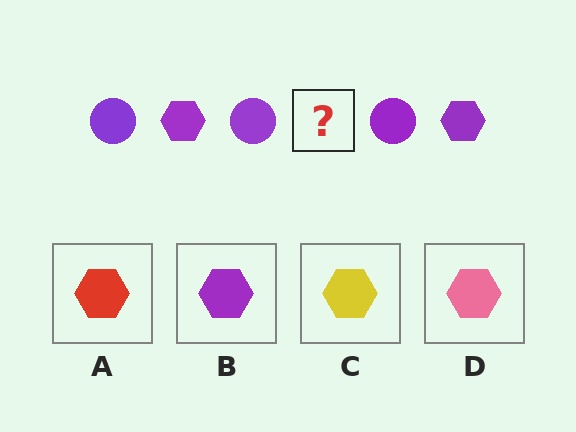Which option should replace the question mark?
Option B.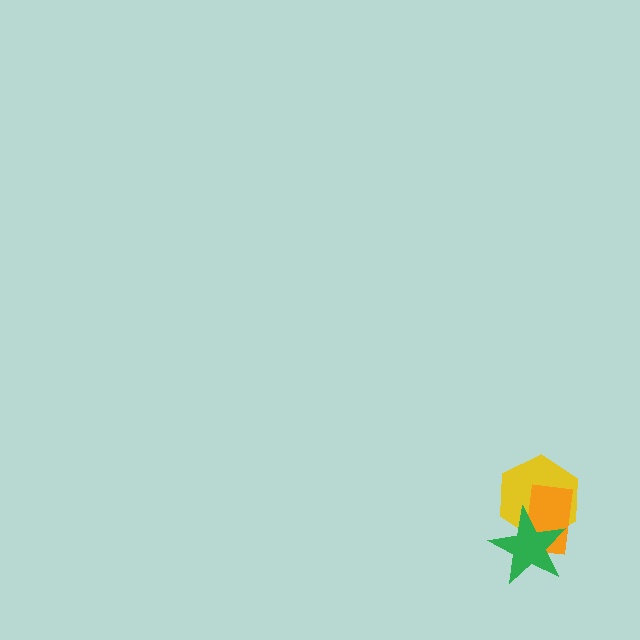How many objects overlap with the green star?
2 objects overlap with the green star.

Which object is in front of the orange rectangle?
The green star is in front of the orange rectangle.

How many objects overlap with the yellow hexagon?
2 objects overlap with the yellow hexagon.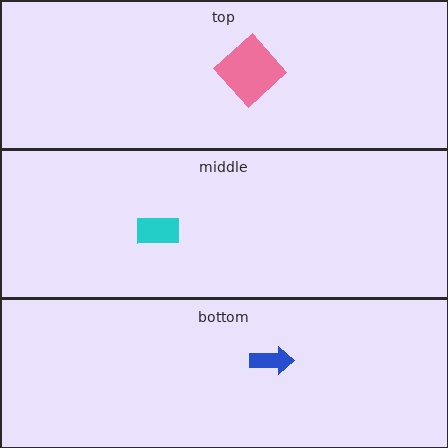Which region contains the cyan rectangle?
The middle region.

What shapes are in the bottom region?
The blue arrow.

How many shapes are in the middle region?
1.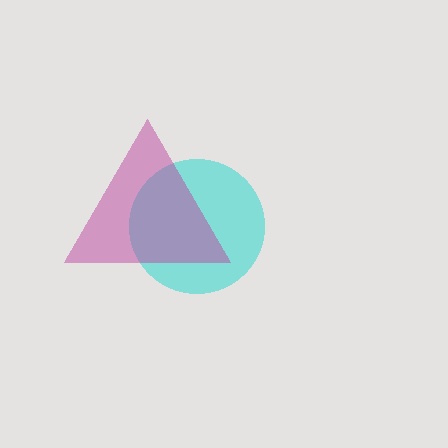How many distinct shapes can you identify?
There are 2 distinct shapes: a cyan circle, a magenta triangle.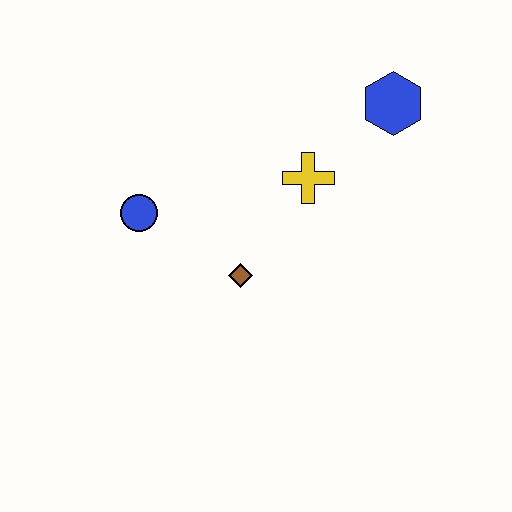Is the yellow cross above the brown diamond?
Yes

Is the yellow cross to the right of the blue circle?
Yes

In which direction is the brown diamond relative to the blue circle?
The brown diamond is to the right of the blue circle.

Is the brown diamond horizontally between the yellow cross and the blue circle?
Yes